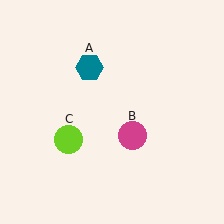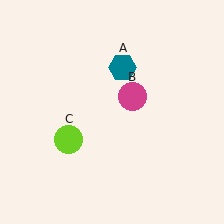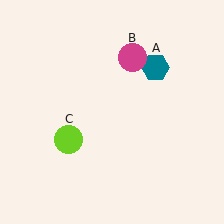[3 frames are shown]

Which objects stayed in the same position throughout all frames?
Lime circle (object C) remained stationary.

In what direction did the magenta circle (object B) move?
The magenta circle (object B) moved up.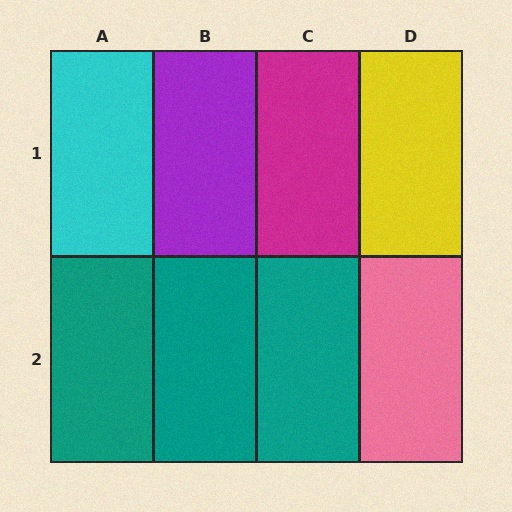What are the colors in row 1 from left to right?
Cyan, purple, magenta, yellow.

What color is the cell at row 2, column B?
Teal.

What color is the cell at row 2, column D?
Pink.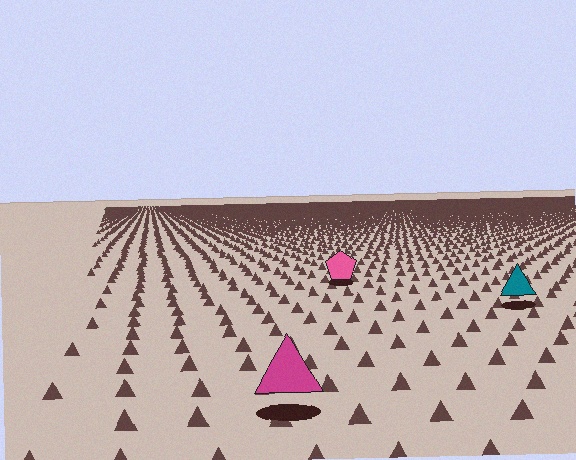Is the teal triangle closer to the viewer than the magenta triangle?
No. The magenta triangle is closer — you can tell from the texture gradient: the ground texture is coarser near it.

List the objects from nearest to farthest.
From nearest to farthest: the magenta triangle, the teal triangle, the pink pentagon.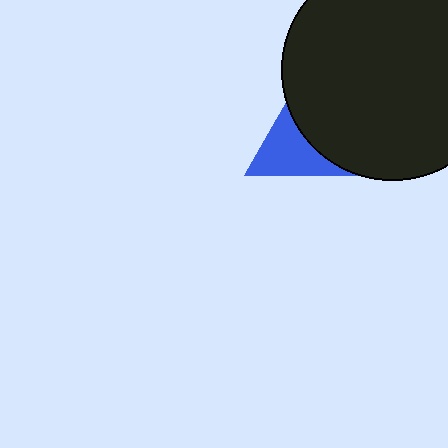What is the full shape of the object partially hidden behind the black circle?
The partially hidden object is a blue triangle.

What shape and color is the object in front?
The object in front is a black circle.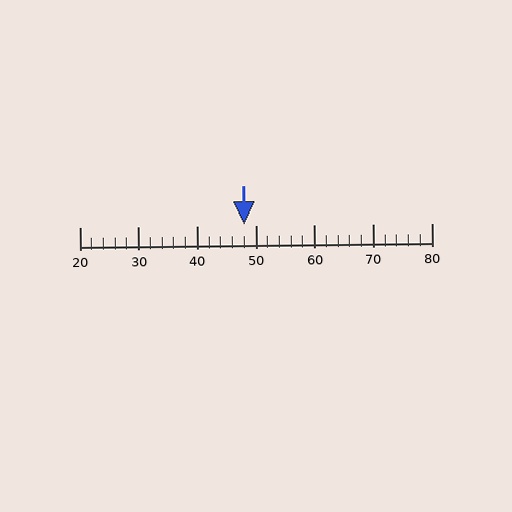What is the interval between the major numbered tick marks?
The major tick marks are spaced 10 units apart.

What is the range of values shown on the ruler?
The ruler shows values from 20 to 80.